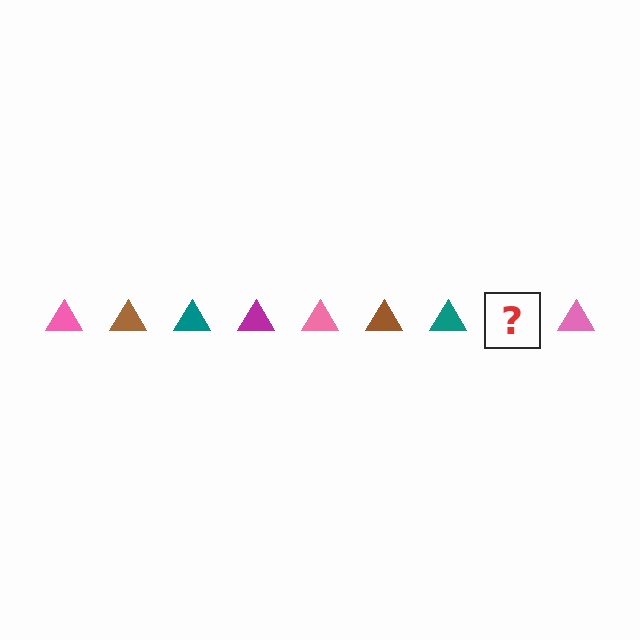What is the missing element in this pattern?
The missing element is a magenta triangle.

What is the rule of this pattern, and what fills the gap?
The rule is that the pattern cycles through pink, brown, teal, magenta triangles. The gap should be filled with a magenta triangle.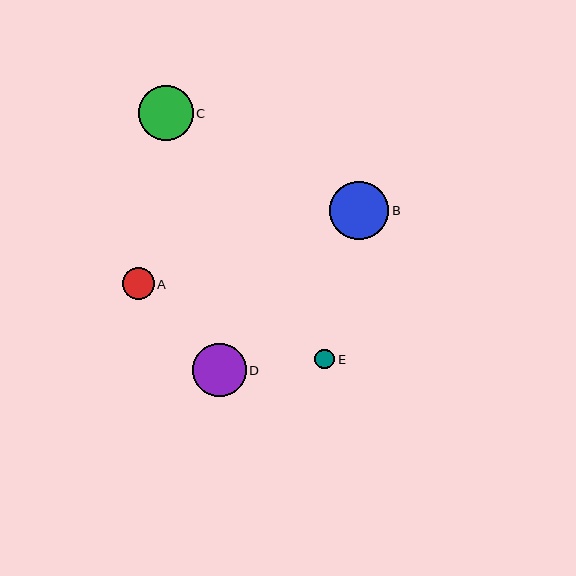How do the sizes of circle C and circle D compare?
Circle C and circle D are approximately the same size.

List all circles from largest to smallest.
From largest to smallest: B, C, D, A, E.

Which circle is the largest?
Circle B is the largest with a size of approximately 59 pixels.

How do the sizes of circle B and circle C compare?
Circle B and circle C are approximately the same size.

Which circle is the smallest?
Circle E is the smallest with a size of approximately 20 pixels.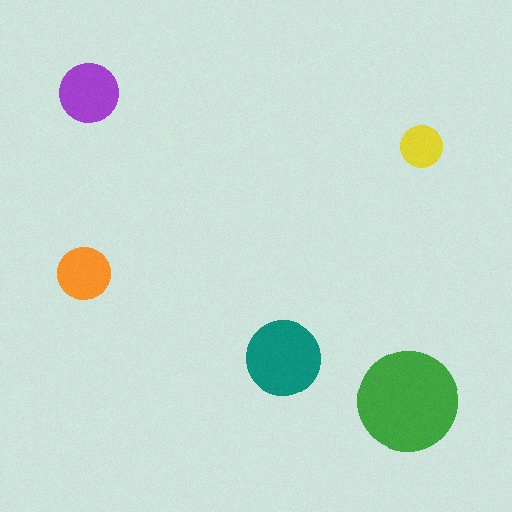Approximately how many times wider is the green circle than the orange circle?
About 2 times wider.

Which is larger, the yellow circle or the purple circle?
The purple one.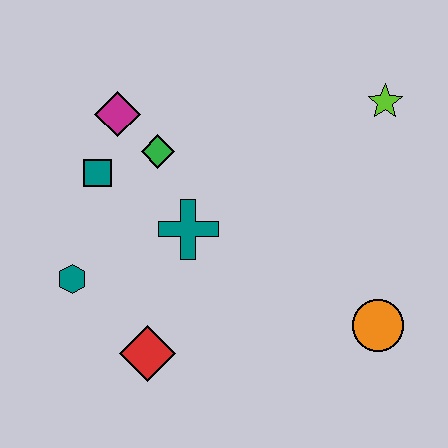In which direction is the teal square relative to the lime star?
The teal square is to the left of the lime star.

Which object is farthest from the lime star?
The teal hexagon is farthest from the lime star.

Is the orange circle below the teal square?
Yes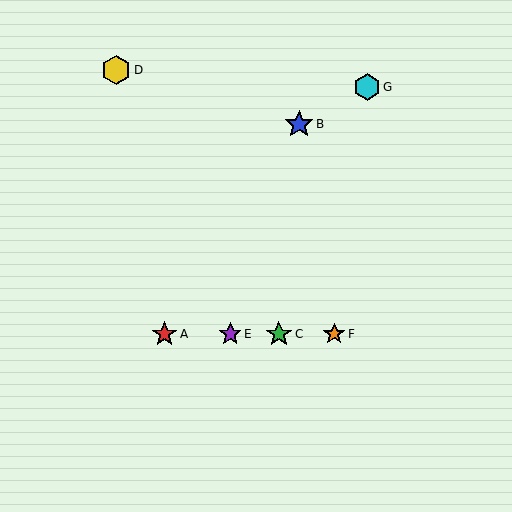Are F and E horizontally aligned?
Yes, both are at y≈334.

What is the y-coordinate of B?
Object B is at y≈124.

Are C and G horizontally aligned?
No, C is at y≈334 and G is at y≈87.